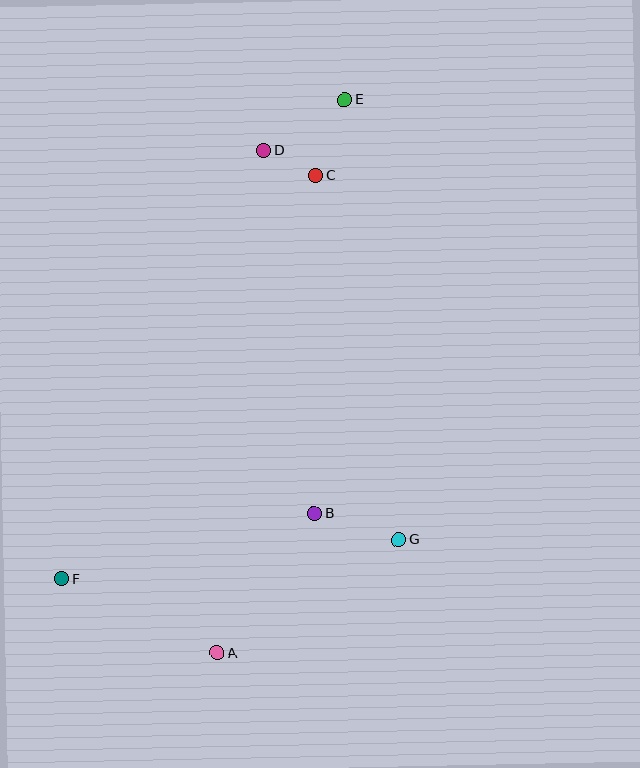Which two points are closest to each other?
Points C and D are closest to each other.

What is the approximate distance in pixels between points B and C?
The distance between B and C is approximately 338 pixels.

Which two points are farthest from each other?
Points A and E are farthest from each other.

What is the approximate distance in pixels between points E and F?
The distance between E and F is approximately 557 pixels.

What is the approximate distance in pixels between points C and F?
The distance between C and F is approximately 477 pixels.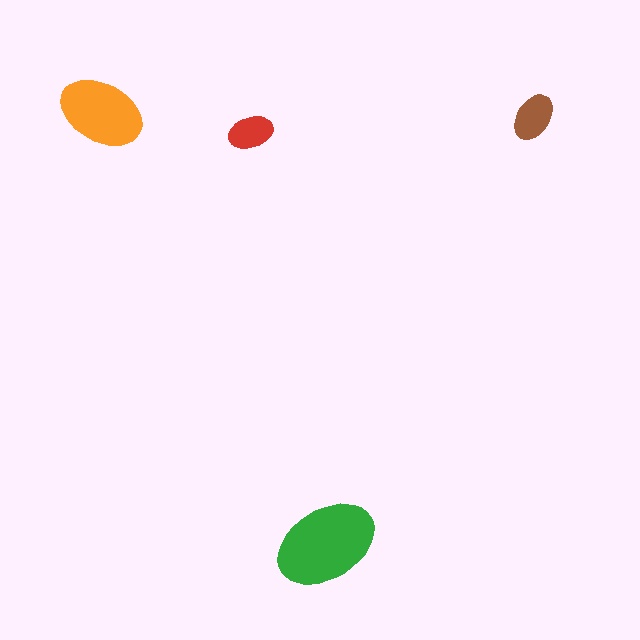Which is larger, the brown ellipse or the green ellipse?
The green one.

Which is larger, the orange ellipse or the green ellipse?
The green one.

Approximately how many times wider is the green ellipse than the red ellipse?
About 2.5 times wider.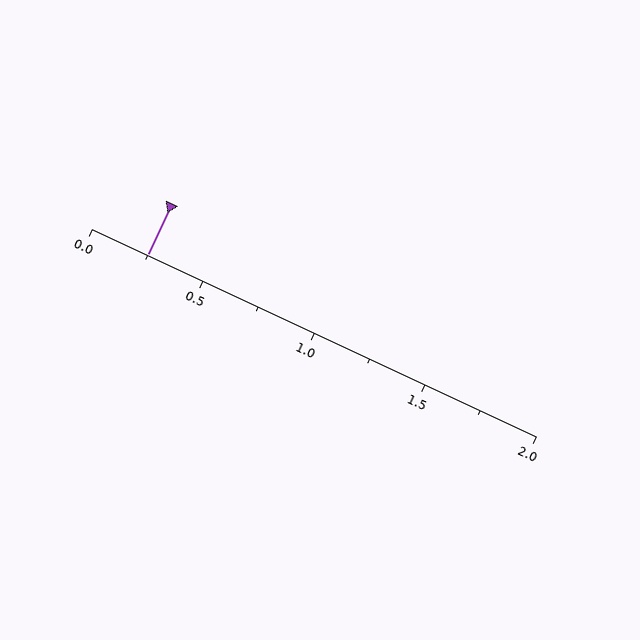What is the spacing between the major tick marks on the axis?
The major ticks are spaced 0.5 apart.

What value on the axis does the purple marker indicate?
The marker indicates approximately 0.25.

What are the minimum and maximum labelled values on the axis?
The axis runs from 0.0 to 2.0.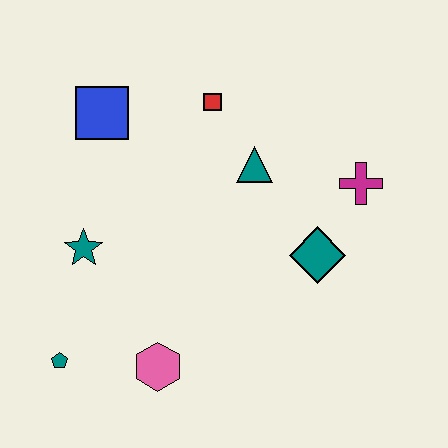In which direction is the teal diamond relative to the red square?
The teal diamond is below the red square.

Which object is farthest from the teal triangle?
The teal pentagon is farthest from the teal triangle.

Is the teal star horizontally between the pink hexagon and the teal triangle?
No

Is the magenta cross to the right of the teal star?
Yes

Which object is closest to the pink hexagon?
The teal pentagon is closest to the pink hexagon.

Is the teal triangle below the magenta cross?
No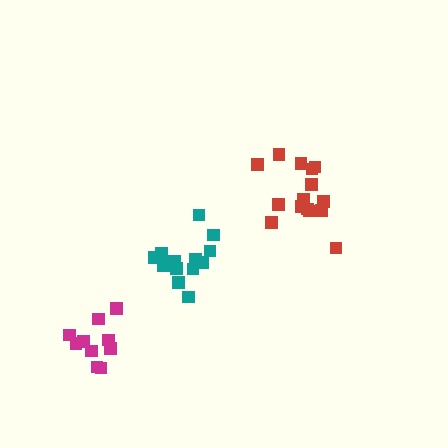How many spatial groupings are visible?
There are 3 spatial groupings.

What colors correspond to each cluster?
The clusters are colored: teal, red, magenta.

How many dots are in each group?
Group 1: 13 dots, Group 2: 15 dots, Group 3: 10 dots (38 total).